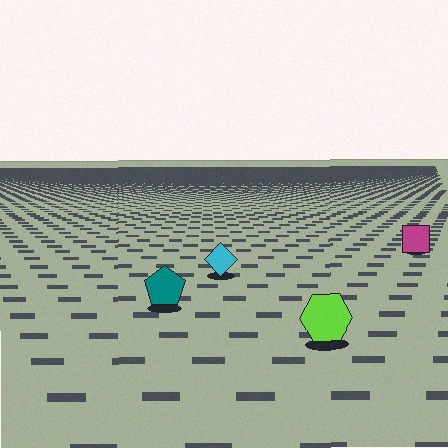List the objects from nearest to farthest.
From nearest to farthest: the lime hexagon, the teal pentagon, the cyan diamond, the magenta square.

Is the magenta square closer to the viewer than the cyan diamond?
No. The cyan diamond is closer — you can tell from the texture gradient: the ground texture is coarser near it.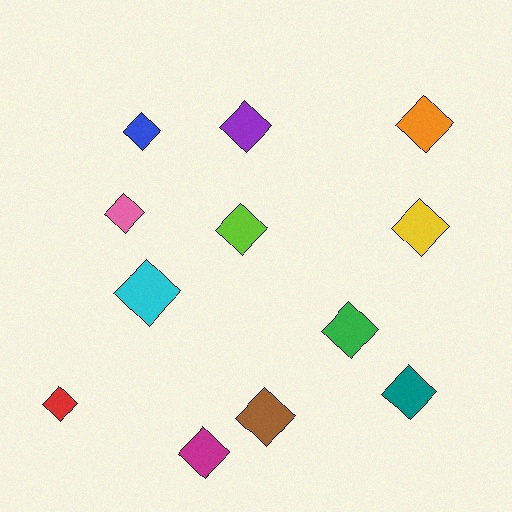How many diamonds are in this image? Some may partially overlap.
There are 12 diamonds.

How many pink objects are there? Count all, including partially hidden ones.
There is 1 pink object.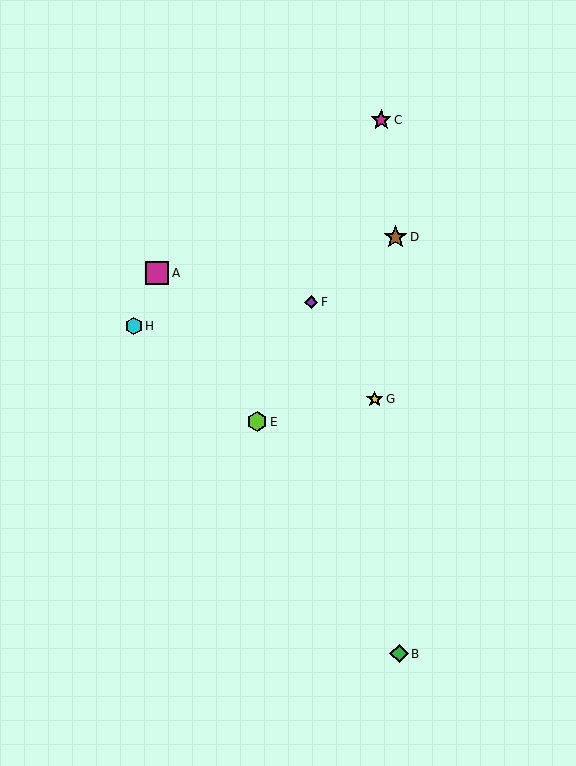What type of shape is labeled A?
Shape A is a magenta square.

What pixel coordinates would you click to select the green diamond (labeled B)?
Click at (399, 654) to select the green diamond B.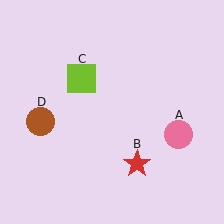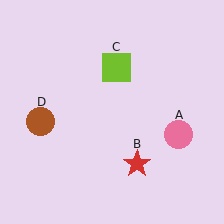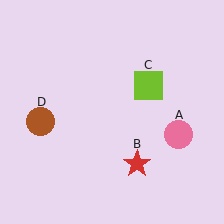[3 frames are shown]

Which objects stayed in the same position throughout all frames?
Pink circle (object A) and red star (object B) and brown circle (object D) remained stationary.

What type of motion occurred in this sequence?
The lime square (object C) rotated clockwise around the center of the scene.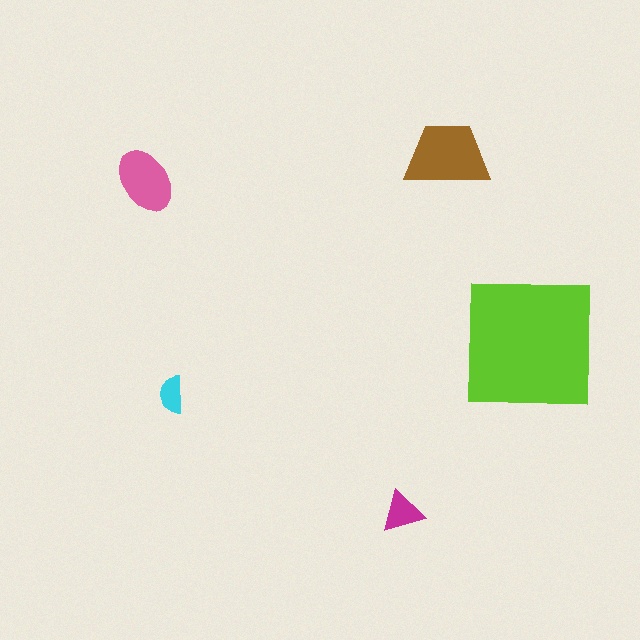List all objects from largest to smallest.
The lime square, the brown trapezoid, the pink ellipse, the magenta triangle, the cyan semicircle.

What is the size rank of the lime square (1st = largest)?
1st.